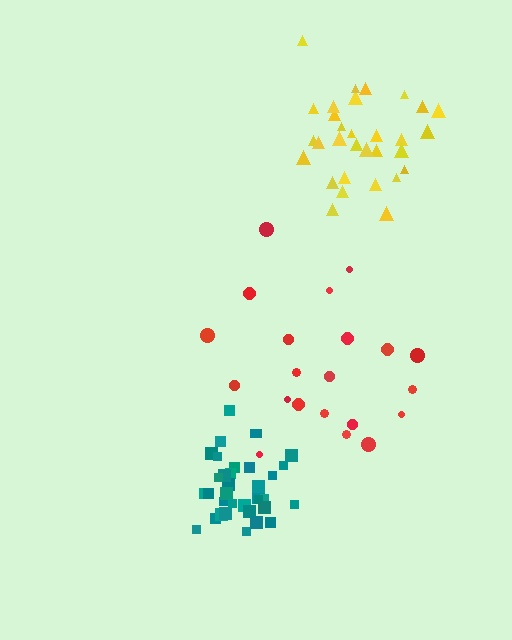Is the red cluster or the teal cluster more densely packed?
Teal.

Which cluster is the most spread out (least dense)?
Red.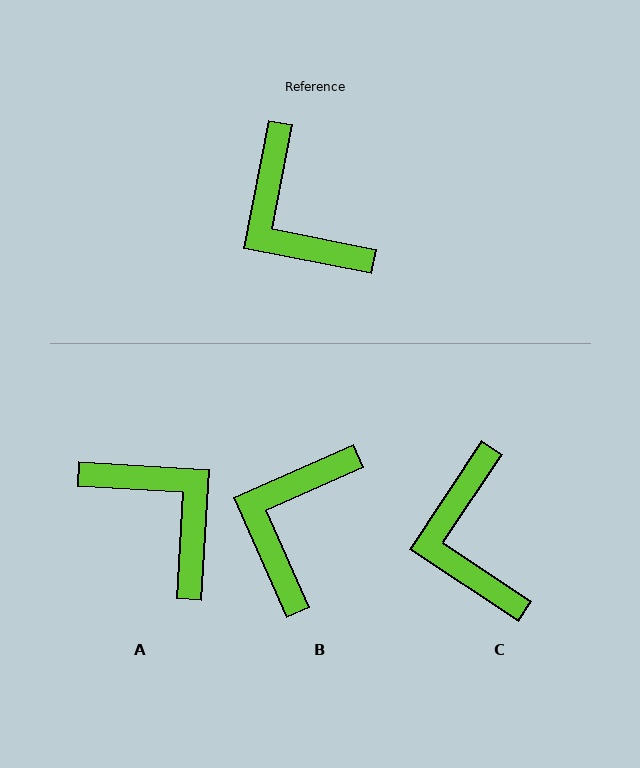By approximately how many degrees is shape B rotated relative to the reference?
Approximately 55 degrees clockwise.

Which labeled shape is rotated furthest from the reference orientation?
A, about 172 degrees away.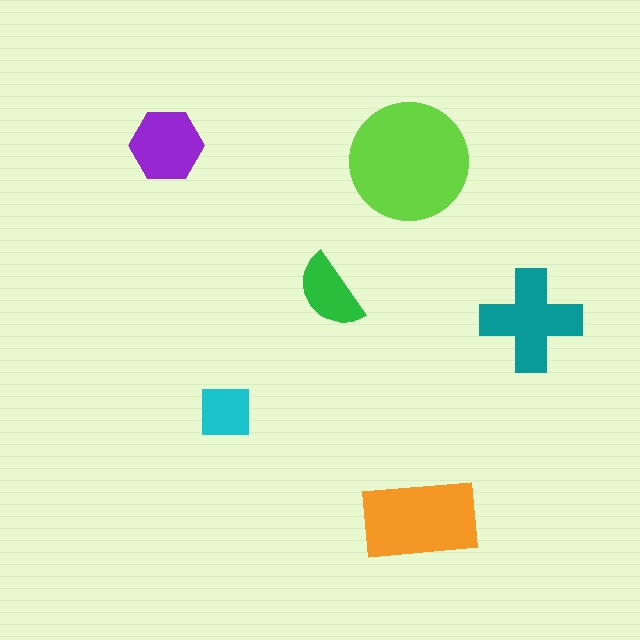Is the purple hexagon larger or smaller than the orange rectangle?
Smaller.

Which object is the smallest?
The cyan square.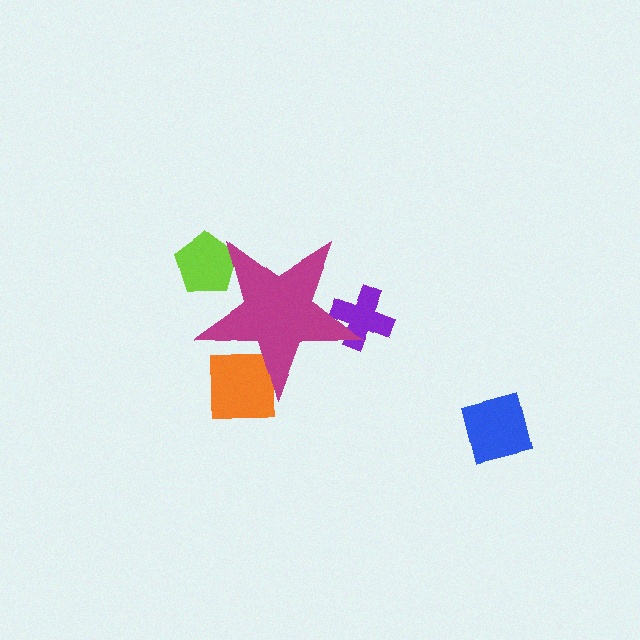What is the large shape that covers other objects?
A magenta star.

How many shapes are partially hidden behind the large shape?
3 shapes are partially hidden.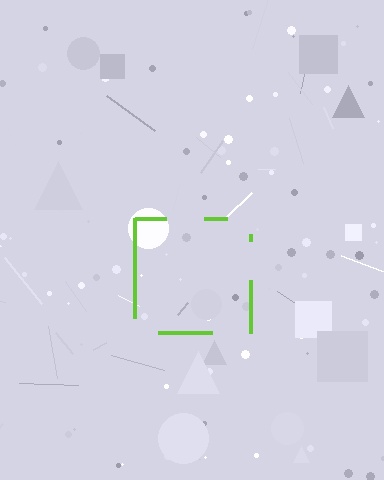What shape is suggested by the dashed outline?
The dashed outline suggests a square.